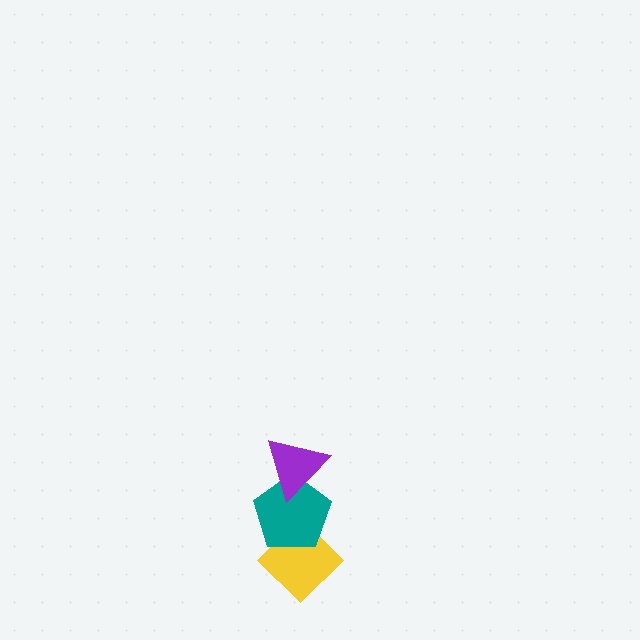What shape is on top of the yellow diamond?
The teal pentagon is on top of the yellow diamond.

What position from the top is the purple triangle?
The purple triangle is 1st from the top.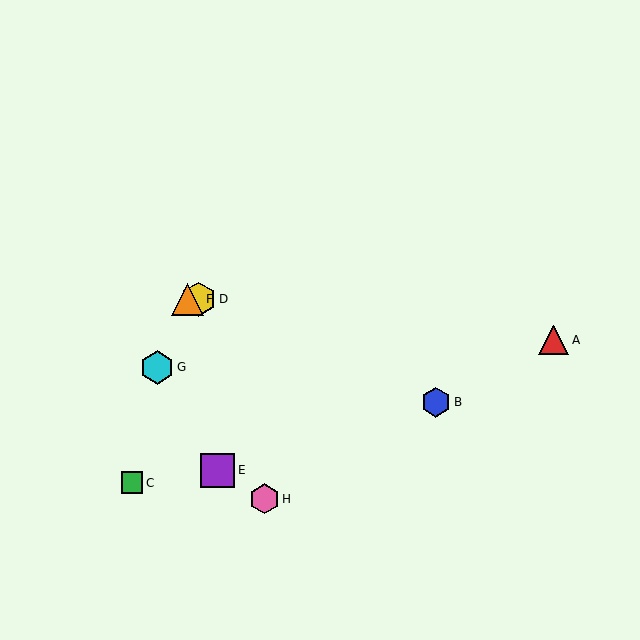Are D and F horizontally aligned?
Yes, both are at y≈299.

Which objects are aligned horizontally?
Objects D, F are aligned horizontally.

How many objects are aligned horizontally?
2 objects (D, F) are aligned horizontally.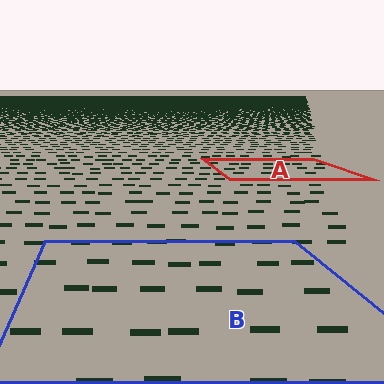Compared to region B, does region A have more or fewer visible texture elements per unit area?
Region A has more texture elements per unit area — they are packed more densely because it is farther away.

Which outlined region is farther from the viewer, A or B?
Region A is farther from the viewer — the texture elements inside it appear smaller and more densely packed.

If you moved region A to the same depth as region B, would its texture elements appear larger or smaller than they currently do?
They would appear larger. At a closer depth, the same texture elements are projected at a bigger on-screen size.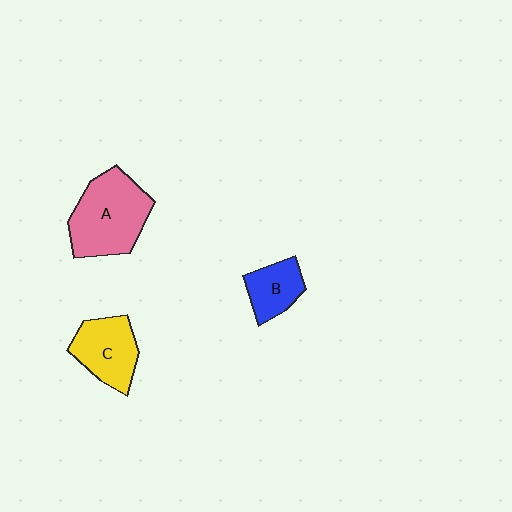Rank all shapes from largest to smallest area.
From largest to smallest: A (pink), C (yellow), B (blue).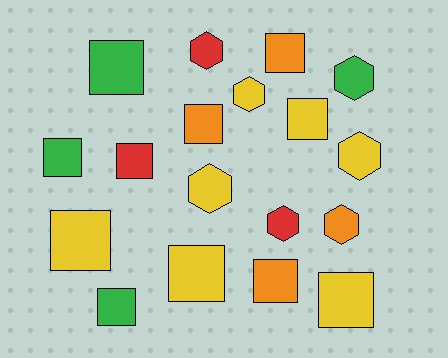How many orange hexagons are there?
There is 1 orange hexagon.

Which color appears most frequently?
Yellow, with 7 objects.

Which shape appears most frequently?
Square, with 11 objects.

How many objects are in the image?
There are 18 objects.